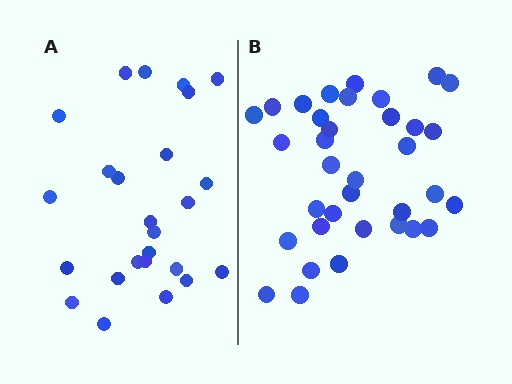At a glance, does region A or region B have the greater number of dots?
Region B (the right region) has more dots.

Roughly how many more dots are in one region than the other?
Region B has roughly 10 or so more dots than region A.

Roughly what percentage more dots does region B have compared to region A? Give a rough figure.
About 40% more.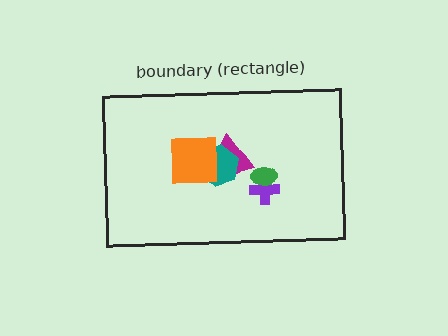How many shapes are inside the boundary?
5 inside, 0 outside.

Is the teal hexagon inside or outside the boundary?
Inside.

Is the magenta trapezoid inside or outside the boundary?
Inside.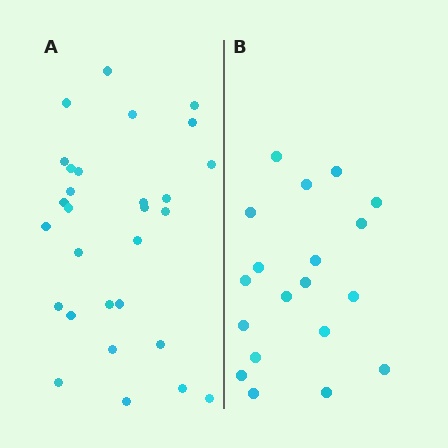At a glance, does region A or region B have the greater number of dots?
Region A (the left region) has more dots.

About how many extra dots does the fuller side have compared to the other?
Region A has roughly 10 or so more dots than region B.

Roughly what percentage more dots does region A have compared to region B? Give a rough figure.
About 55% more.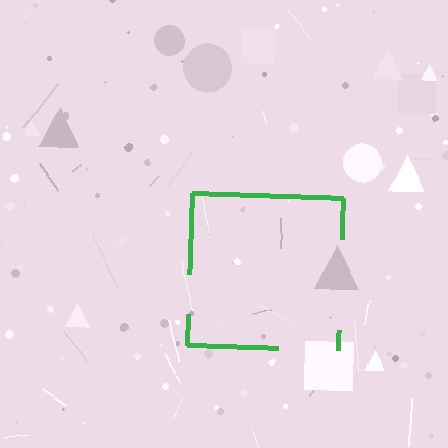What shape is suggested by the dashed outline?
The dashed outline suggests a square.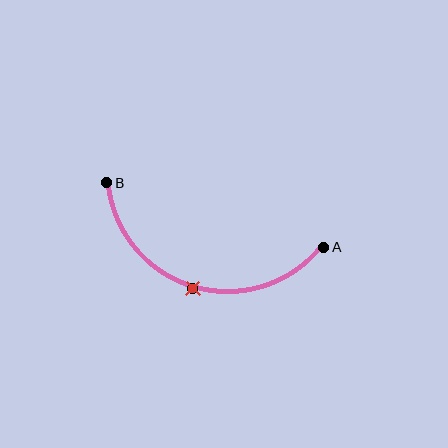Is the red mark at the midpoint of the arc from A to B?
Yes. The red mark lies on the arc at equal arc-length from both A and B — it is the arc midpoint.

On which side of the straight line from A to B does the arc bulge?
The arc bulges below the straight line connecting A and B.